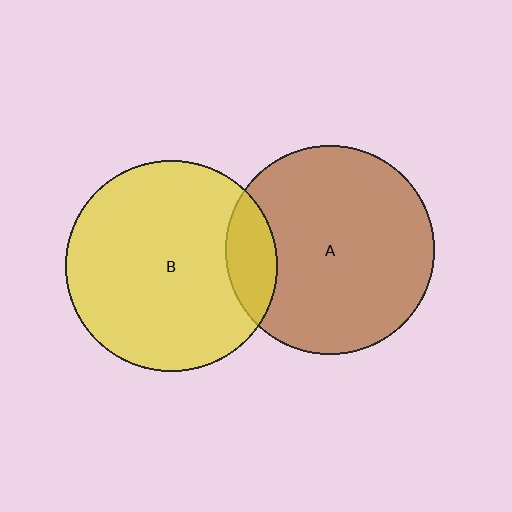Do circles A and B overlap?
Yes.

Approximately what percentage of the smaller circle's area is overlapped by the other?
Approximately 15%.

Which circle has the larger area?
Circle B (yellow).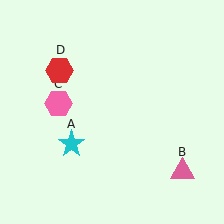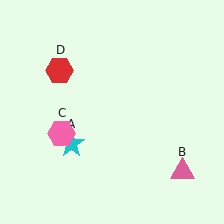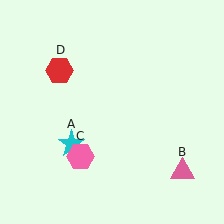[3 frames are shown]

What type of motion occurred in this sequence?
The pink hexagon (object C) rotated counterclockwise around the center of the scene.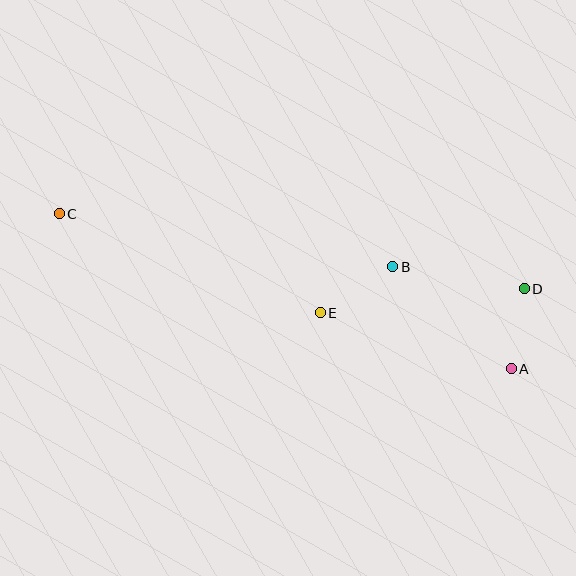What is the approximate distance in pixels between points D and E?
The distance between D and E is approximately 205 pixels.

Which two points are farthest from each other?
Points A and C are farthest from each other.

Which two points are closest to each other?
Points A and D are closest to each other.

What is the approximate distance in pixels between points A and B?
The distance between A and B is approximately 156 pixels.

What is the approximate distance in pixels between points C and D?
The distance between C and D is approximately 471 pixels.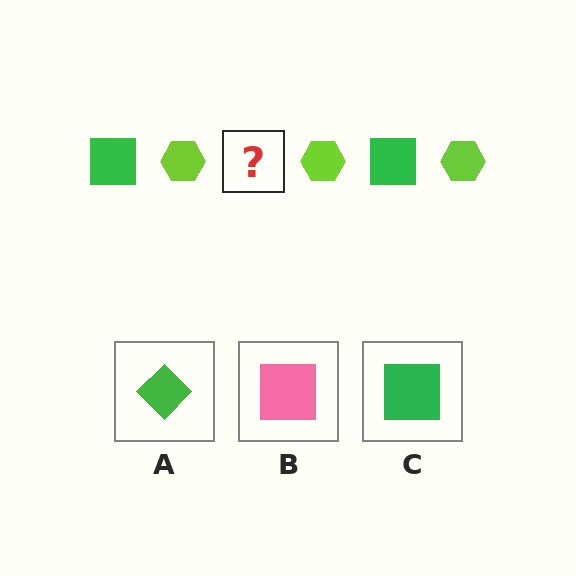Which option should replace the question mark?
Option C.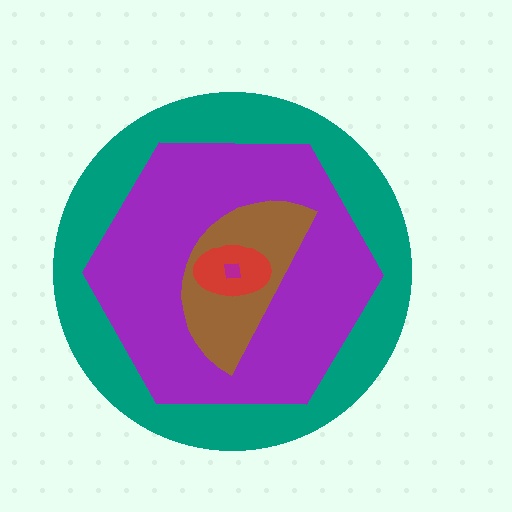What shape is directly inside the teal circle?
The purple hexagon.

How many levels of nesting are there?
5.